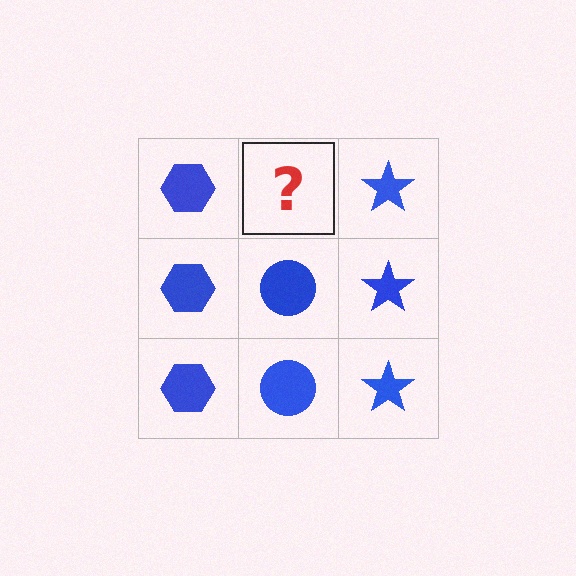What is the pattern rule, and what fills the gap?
The rule is that each column has a consistent shape. The gap should be filled with a blue circle.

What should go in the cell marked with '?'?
The missing cell should contain a blue circle.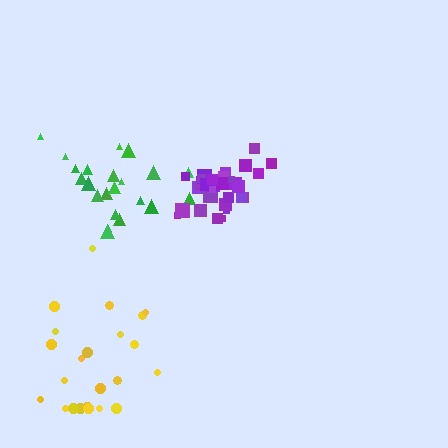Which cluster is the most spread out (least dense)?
Yellow.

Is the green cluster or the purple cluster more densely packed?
Purple.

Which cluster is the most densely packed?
Purple.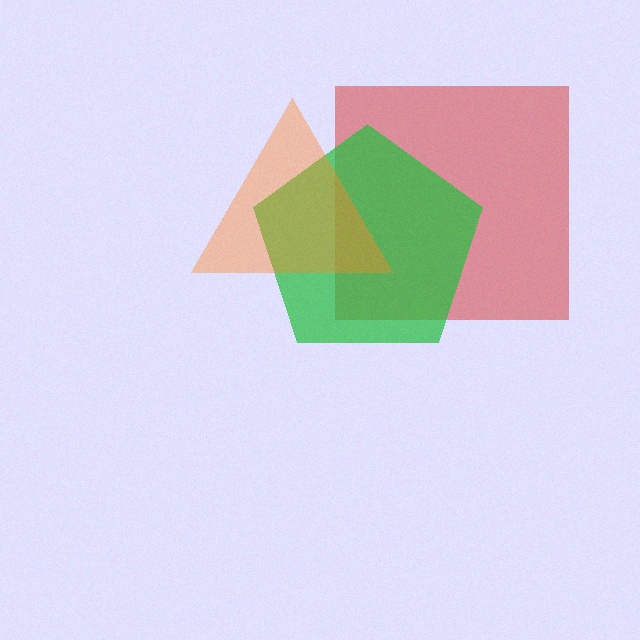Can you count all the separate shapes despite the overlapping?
Yes, there are 3 separate shapes.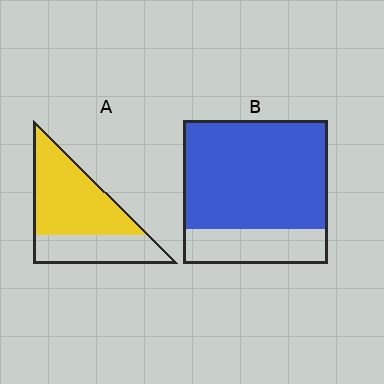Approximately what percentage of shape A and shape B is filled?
A is approximately 65% and B is approximately 75%.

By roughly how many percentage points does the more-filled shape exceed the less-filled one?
By roughly 10 percentage points (B over A).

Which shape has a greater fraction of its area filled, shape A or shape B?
Shape B.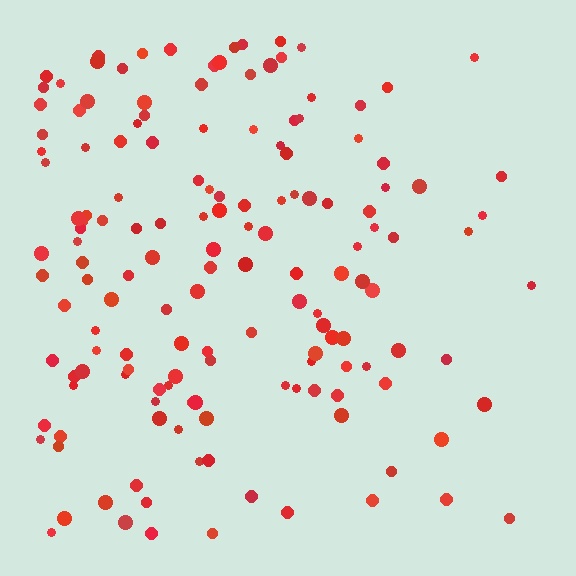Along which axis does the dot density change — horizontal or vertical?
Horizontal.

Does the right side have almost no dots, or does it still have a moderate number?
Still a moderate number, just noticeably fewer than the left.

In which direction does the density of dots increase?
From right to left, with the left side densest.